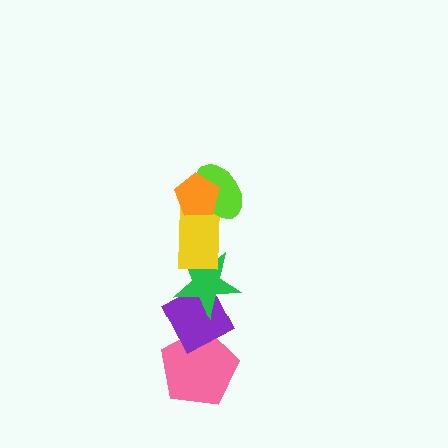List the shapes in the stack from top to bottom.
From top to bottom: the orange pentagon, the lime ellipse, the yellow rectangle, the green star, the purple diamond, the pink pentagon.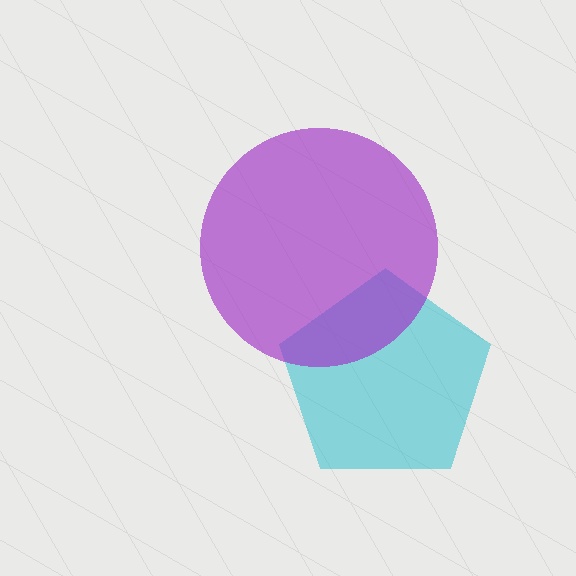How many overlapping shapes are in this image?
There are 2 overlapping shapes in the image.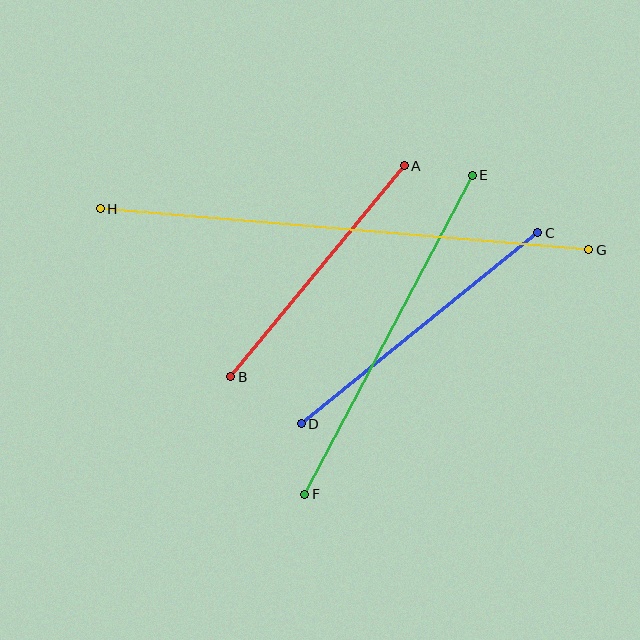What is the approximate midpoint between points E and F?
The midpoint is at approximately (389, 335) pixels.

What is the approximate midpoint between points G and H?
The midpoint is at approximately (345, 229) pixels.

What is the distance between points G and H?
The distance is approximately 490 pixels.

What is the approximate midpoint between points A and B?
The midpoint is at approximately (317, 271) pixels.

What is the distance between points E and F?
The distance is approximately 361 pixels.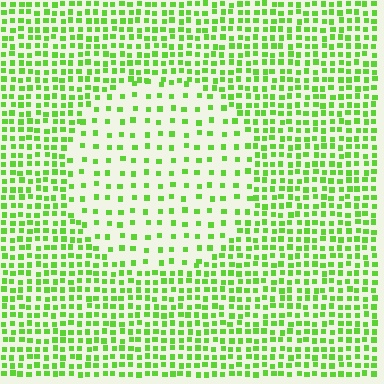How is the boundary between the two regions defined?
The boundary is defined by a change in element density (approximately 2.3x ratio). All elements are the same color, size, and shape.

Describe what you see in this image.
The image contains small lime elements arranged at two different densities. A circle-shaped region is visible where the elements are less densely packed than the surrounding area.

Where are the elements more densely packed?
The elements are more densely packed outside the circle boundary.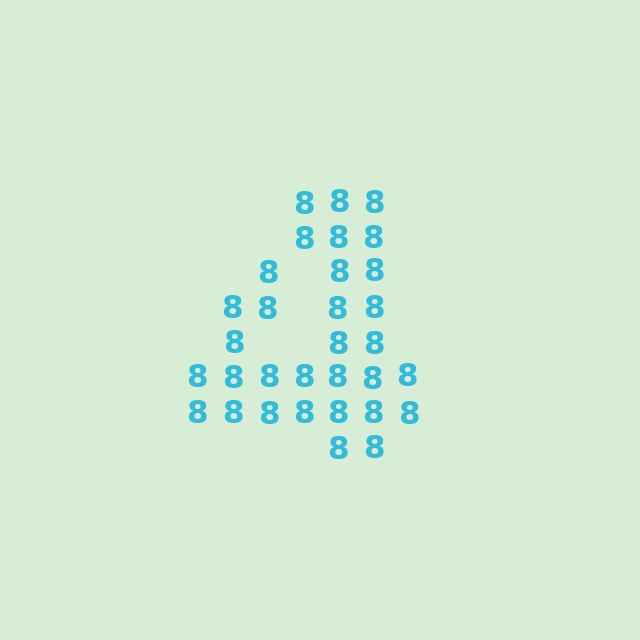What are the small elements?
The small elements are digit 8's.